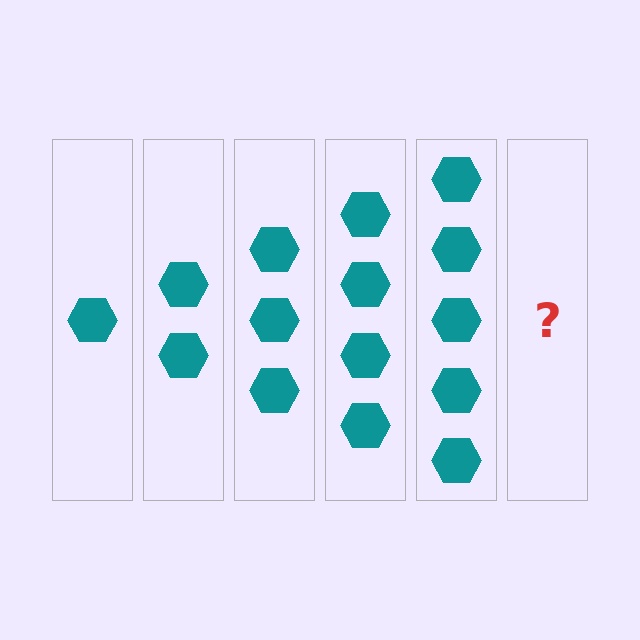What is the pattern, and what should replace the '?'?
The pattern is that each step adds one more hexagon. The '?' should be 6 hexagons.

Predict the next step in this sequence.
The next step is 6 hexagons.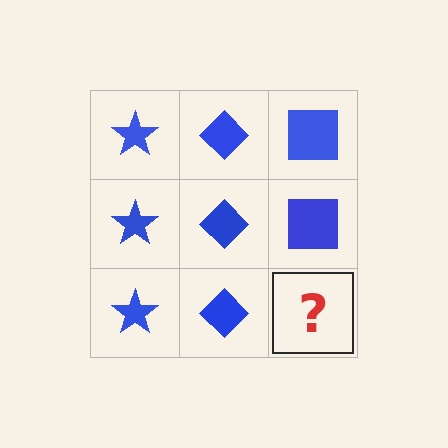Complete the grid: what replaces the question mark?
The question mark should be replaced with a blue square.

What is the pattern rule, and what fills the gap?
The rule is that each column has a consistent shape. The gap should be filled with a blue square.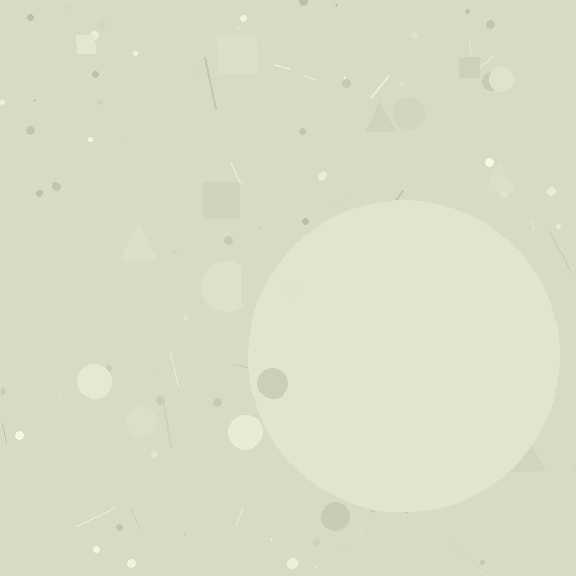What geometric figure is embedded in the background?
A circle is embedded in the background.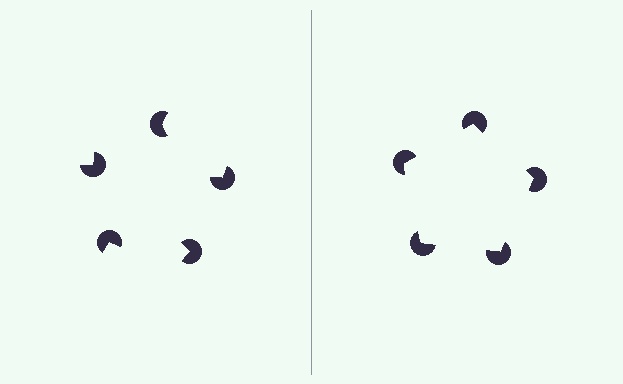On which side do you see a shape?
An illusory pentagon appears on the right side. On the left side the wedge cuts are rotated, so no coherent shape forms.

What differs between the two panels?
The pac-man discs are positioned identically on both sides; only the wedge orientations differ. On the right they align to a pentagon; on the left they are misaligned.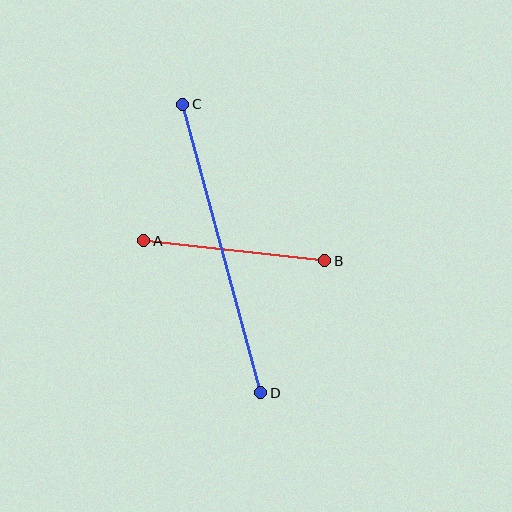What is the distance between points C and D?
The distance is approximately 299 pixels.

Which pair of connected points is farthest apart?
Points C and D are farthest apart.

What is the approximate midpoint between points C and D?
The midpoint is at approximately (222, 248) pixels.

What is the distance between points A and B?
The distance is approximately 182 pixels.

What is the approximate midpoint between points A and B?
The midpoint is at approximately (234, 251) pixels.